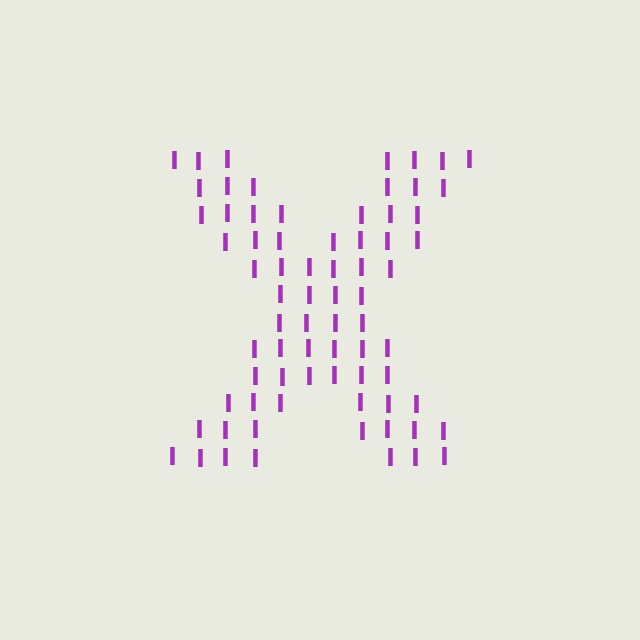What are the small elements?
The small elements are letter I's.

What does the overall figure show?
The overall figure shows the letter X.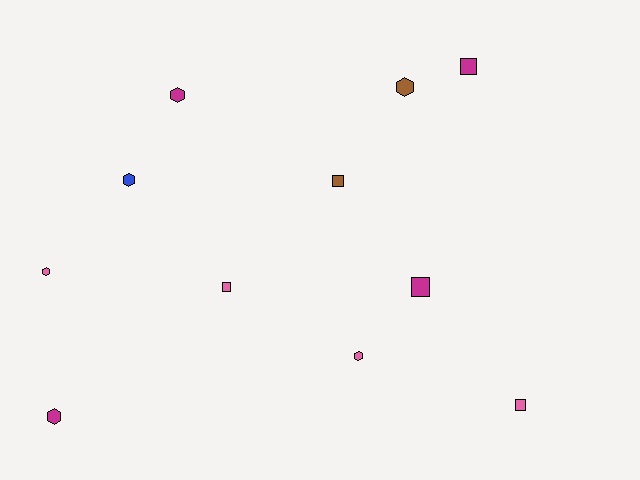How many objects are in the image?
There are 11 objects.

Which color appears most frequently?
Pink, with 4 objects.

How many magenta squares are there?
There are 2 magenta squares.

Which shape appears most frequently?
Hexagon, with 6 objects.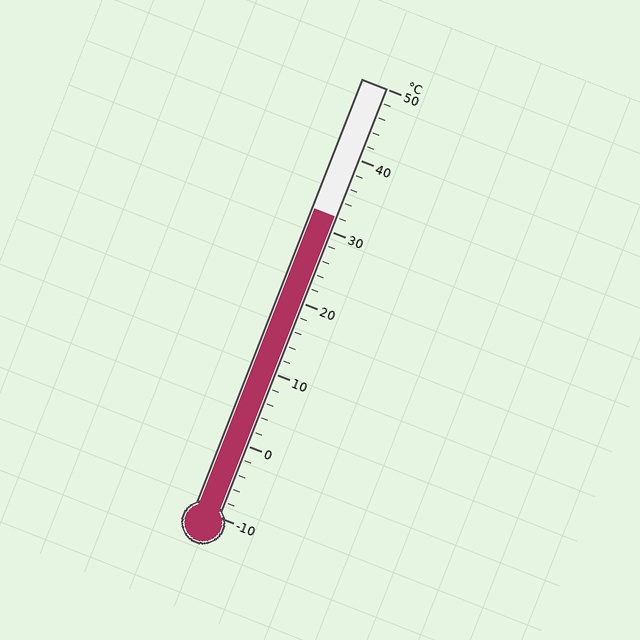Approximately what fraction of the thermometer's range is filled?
The thermometer is filled to approximately 70% of its range.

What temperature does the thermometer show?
The thermometer shows approximately 32°C.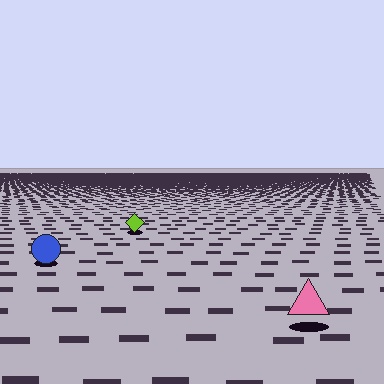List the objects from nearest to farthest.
From nearest to farthest: the pink triangle, the blue circle, the lime diamond.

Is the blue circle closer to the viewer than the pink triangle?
No. The pink triangle is closer — you can tell from the texture gradient: the ground texture is coarser near it.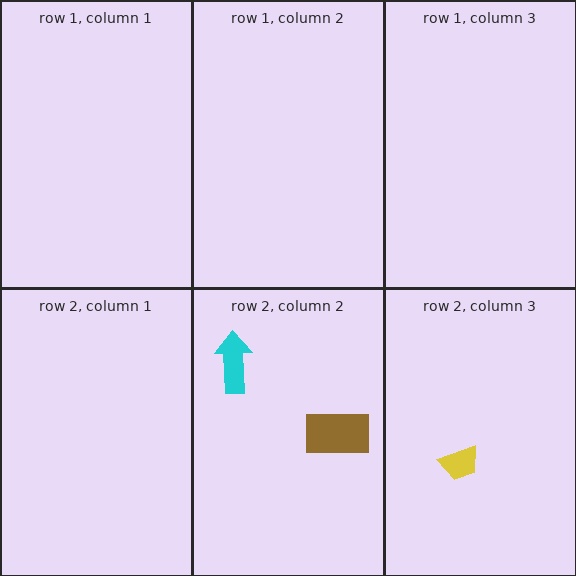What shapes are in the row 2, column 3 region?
The yellow trapezoid.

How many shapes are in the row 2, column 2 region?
2.